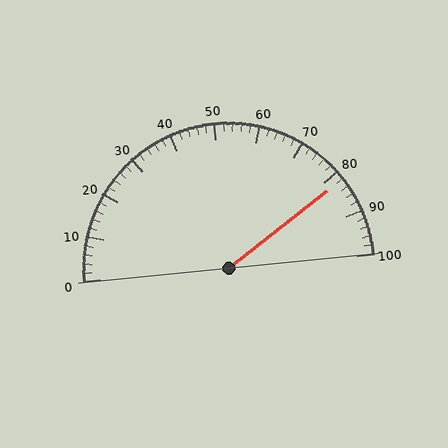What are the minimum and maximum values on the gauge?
The gauge ranges from 0 to 100.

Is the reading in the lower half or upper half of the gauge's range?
The reading is in the upper half of the range (0 to 100).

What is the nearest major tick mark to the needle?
The nearest major tick mark is 80.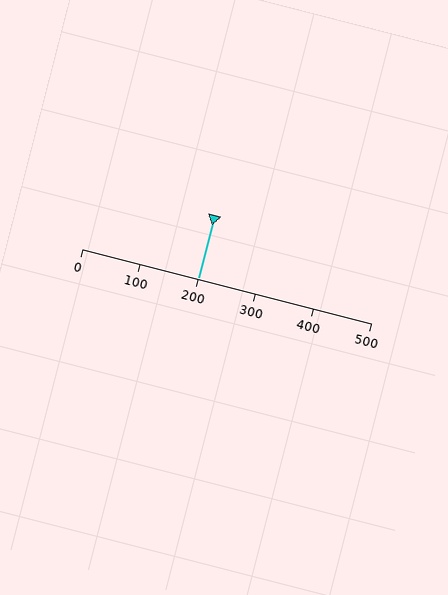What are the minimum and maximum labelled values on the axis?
The axis runs from 0 to 500.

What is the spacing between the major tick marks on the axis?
The major ticks are spaced 100 apart.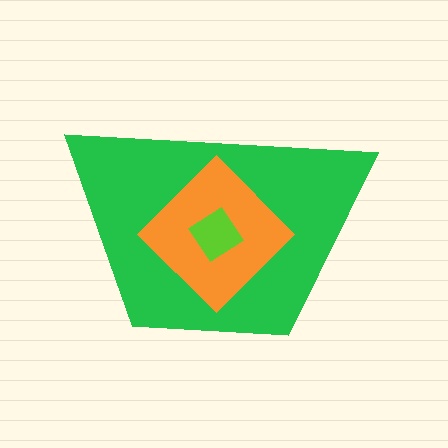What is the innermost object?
The lime diamond.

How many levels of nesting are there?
3.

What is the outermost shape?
The green trapezoid.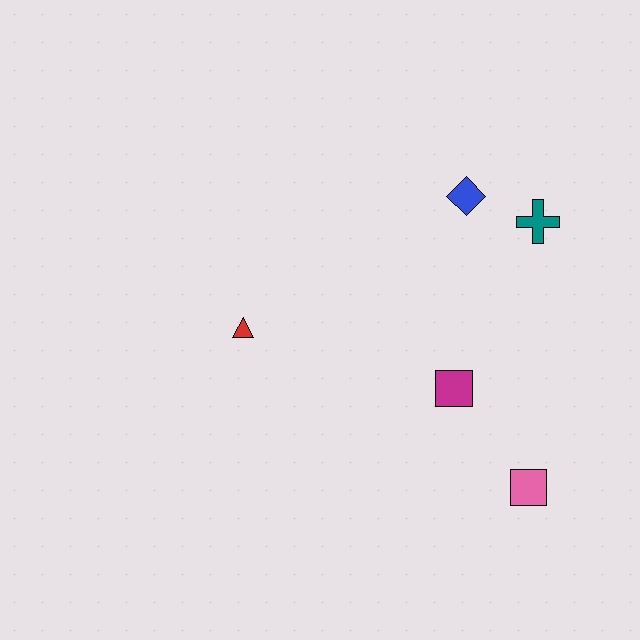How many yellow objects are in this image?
There are no yellow objects.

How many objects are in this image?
There are 5 objects.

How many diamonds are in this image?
There is 1 diamond.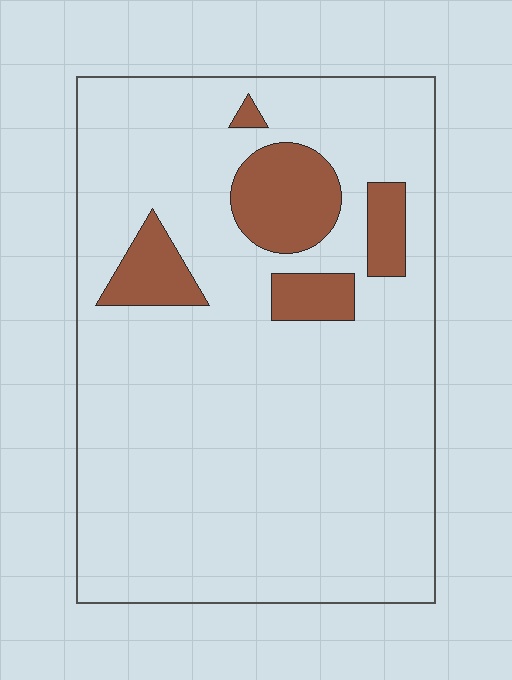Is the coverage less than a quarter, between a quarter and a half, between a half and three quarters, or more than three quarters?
Less than a quarter.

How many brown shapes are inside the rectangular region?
5.